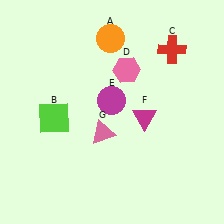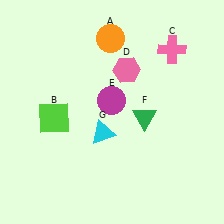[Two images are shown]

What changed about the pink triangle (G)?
In Image 1, G is pink. In Image 2, it changed to cyan.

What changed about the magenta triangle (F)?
In Image 1, F is magenta. In Image 2, it changed to green.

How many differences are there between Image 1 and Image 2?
There are 3 differences between the two images.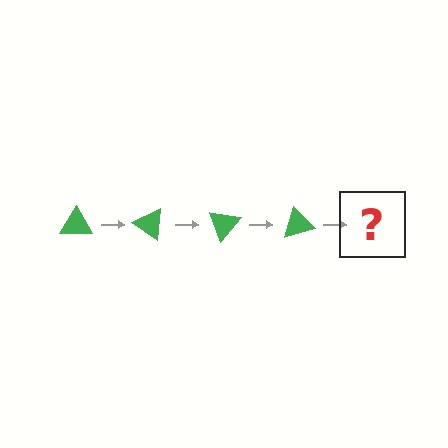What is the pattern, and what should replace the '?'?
The pattern is that the triangle rotates 35 degrees each step. The '?' should be a green triangle rotated 140 degrees.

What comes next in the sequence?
The next element should be a green triangle rotated 140 degrees.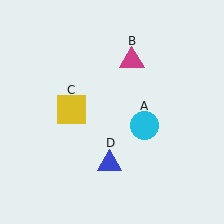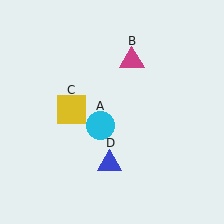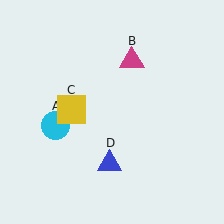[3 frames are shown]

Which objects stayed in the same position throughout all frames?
Magenta triangle (object B) and yellow square (object C) and blue triangle (object D) remained stationary.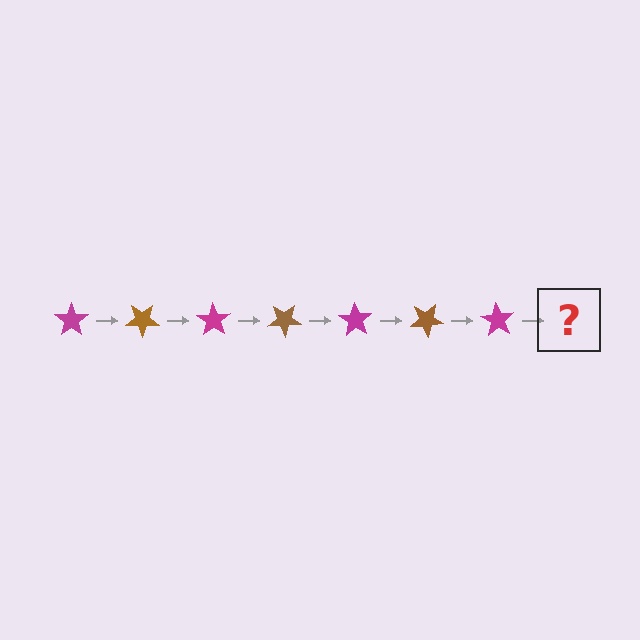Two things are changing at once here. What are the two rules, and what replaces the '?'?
The two rules are that it rotates 35 degrees each step and the color cycles through magenta and brown. The '?' should be a brown star, rotated 245 degrees from the start.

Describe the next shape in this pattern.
It should be a brown star, rotated 245 degrees from the start.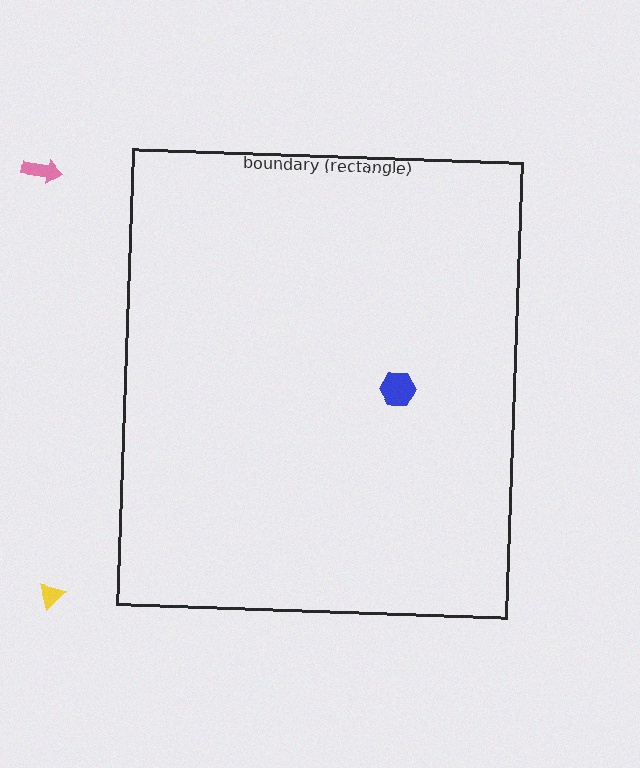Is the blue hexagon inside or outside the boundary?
Inside.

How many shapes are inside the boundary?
1 inside, 2 outside.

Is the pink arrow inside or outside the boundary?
Outside.